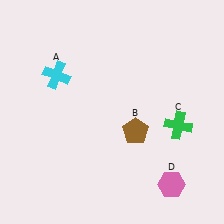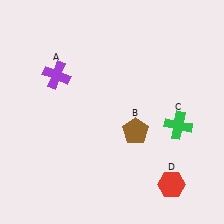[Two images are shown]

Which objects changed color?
A changed from cyan to purple. D changed from pink to red.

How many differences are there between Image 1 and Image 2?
There are 2 differences between the two images.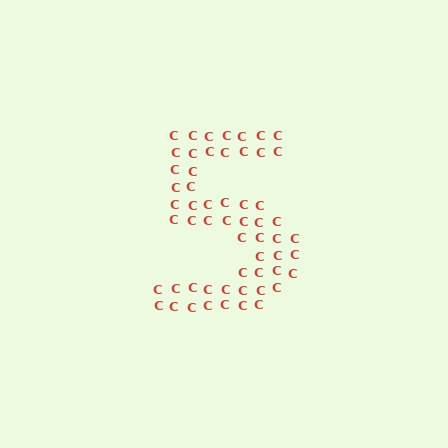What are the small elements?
The small elements are letter C's.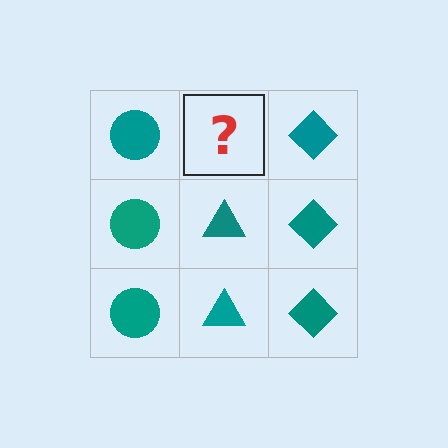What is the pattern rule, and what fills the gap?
The rule is that each column has a consistent shape. The gap should be filled with a teal triangle.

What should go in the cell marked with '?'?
The missing cell should contain a teal triangle.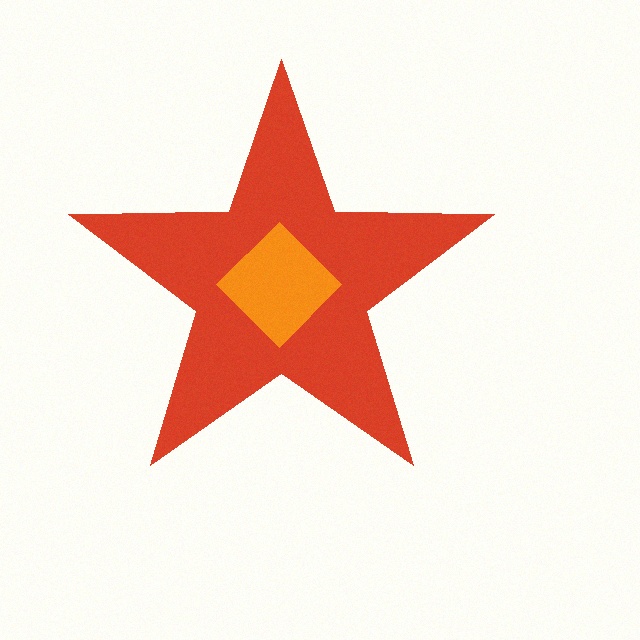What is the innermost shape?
The orange diamond.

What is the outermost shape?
The red star.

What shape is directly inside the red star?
The orange diamond.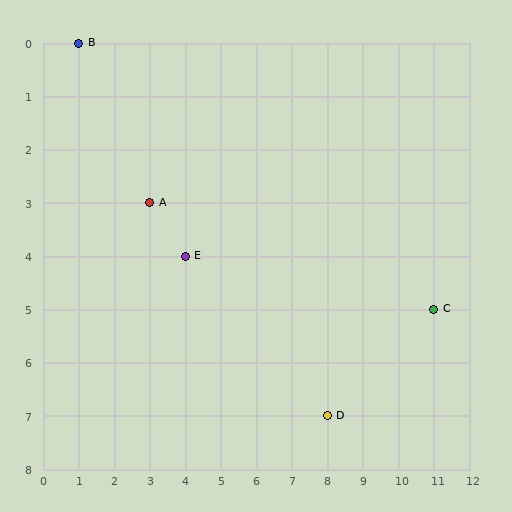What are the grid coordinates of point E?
Point E is at grid coordinates (4, 4).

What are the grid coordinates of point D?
Point D is at grid coordinates (8, 7).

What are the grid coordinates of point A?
Point A is at grid coordinates (3, 3).